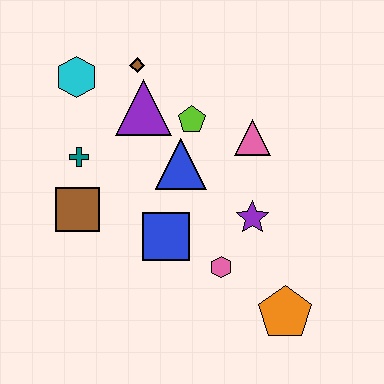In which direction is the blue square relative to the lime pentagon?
The blue square is below the lime pentagon.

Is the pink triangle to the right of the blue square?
Yes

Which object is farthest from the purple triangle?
The orange pentagon is farthest from the purple triangle.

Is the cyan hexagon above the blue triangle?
Yes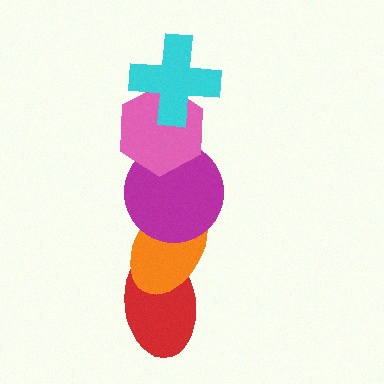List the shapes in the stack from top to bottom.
From top to bottom: the cyan cross, the pink hexagon, the magenta circle, the orange ellipse, the red ellipse.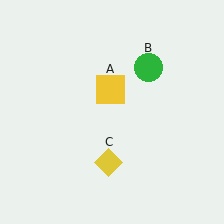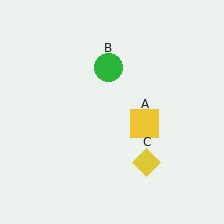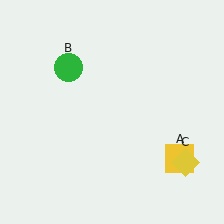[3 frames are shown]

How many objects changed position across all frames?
3 objects changed position: yellow square (object A), green circle (object B), yellow diamond (object C).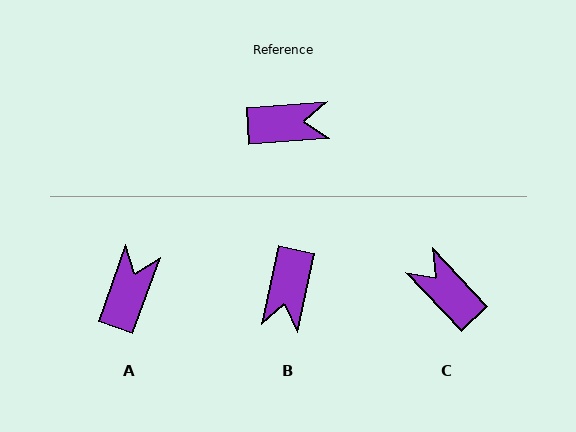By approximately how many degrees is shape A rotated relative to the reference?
Approximately 66 degrees counter-clockwise.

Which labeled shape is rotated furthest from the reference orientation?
C, about 129 degrees away.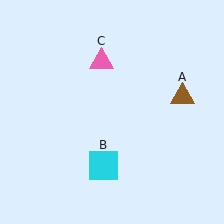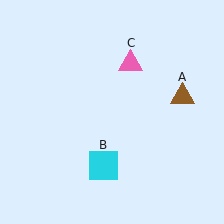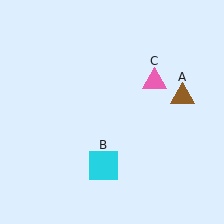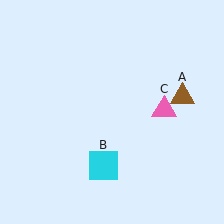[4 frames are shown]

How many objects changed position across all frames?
1 object changed position: pink triangle (object C).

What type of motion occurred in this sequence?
The pink triangle (object C) rotated clockwise around the center of the scene.